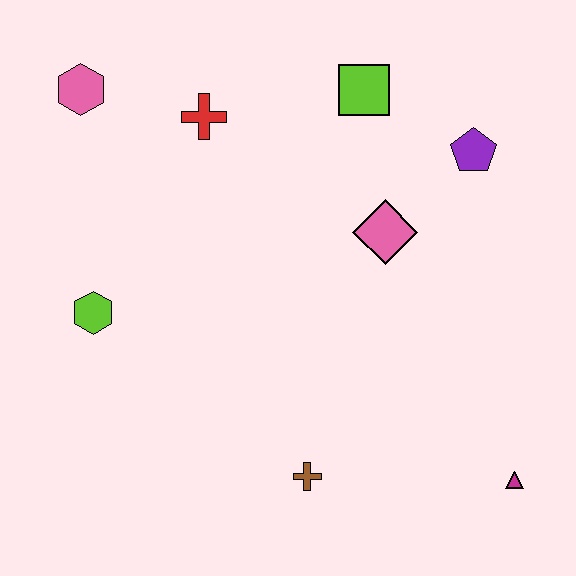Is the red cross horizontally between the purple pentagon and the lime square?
No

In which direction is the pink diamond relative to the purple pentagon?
The pink diamond is to the left of the purple pentagon.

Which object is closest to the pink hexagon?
The red cross is closest to the pink hexagon.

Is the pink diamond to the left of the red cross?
No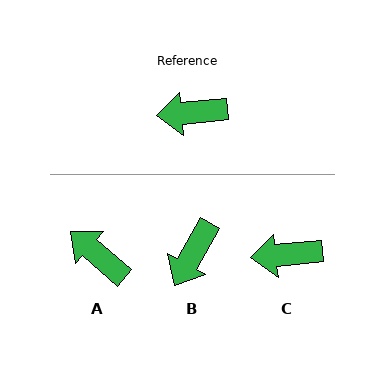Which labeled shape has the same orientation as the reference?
C.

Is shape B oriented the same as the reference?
No, it is off by about 55 degrees.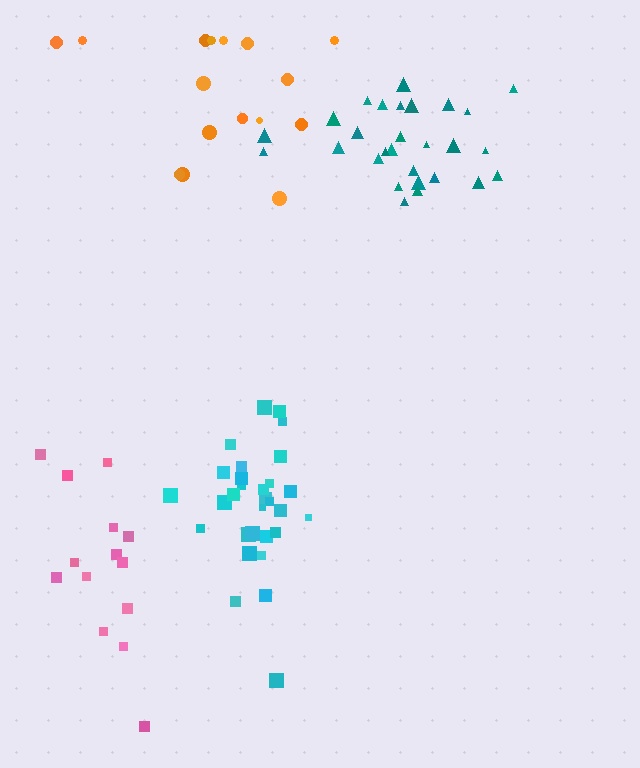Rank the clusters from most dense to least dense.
cyan, teal, pink, orange.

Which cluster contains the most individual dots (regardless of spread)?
Cyan (32).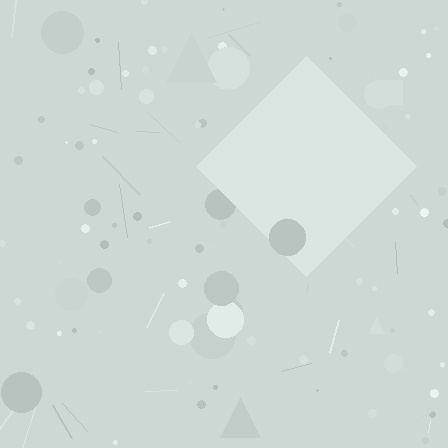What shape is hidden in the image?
A diamond is hidden in the image.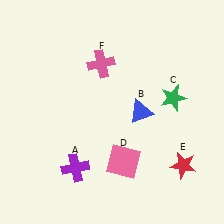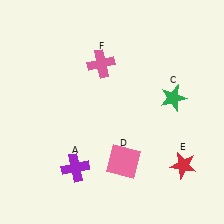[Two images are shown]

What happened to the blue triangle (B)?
The blue triangle (B) was removed in Image 2. It was in the top-right area of Image 1.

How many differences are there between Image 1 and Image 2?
There is 1 difference between the two images.